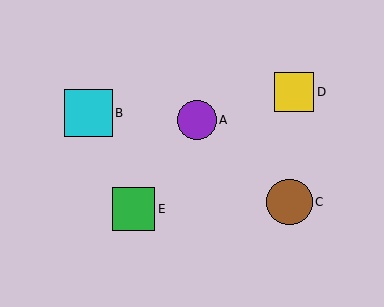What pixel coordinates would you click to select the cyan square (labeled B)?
Click at (88, 113) to select the cyan square B.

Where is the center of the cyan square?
The center of the cyan square is at (88, 113).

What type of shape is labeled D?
Shape D is a yellow square.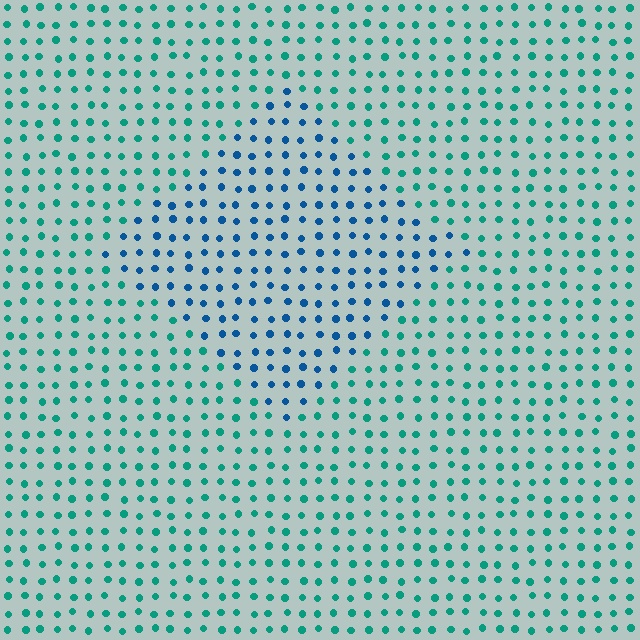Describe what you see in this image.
The image is filled with small teal elements in a uniform arrangement. A diamond-shaped region is visible where the elements are tinted to a slightly different hue, forming a subtle color boundary.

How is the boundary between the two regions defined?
The boundary is defined purely by a slight shift in hue (about 41 degrees). Spacing, size, and orientation are identical on both sides.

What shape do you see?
I see a diamond.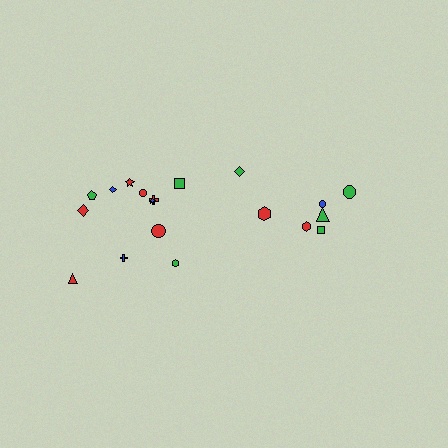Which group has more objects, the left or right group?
The left group.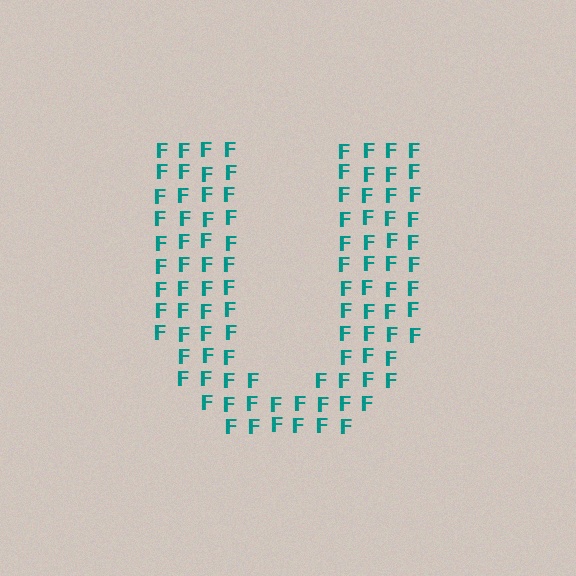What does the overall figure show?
The overall figure shows the letter U.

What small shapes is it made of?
It is made of small letter F's.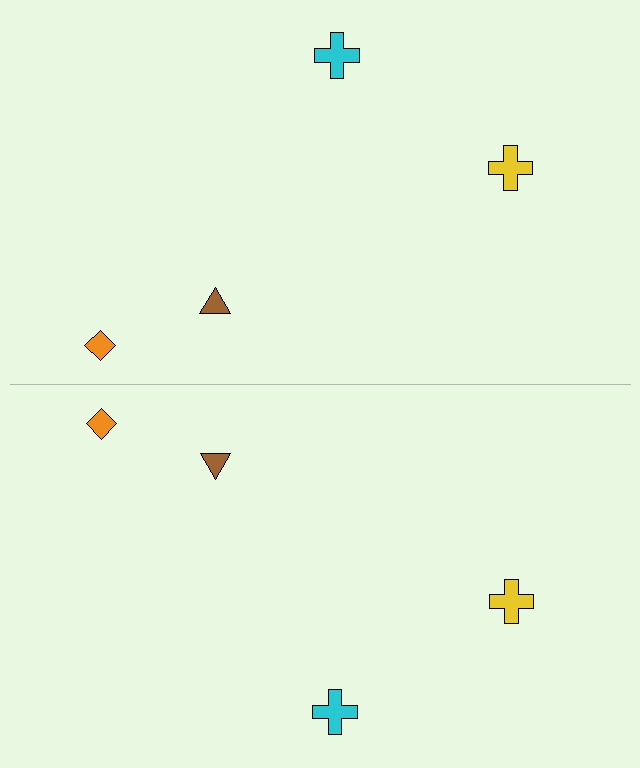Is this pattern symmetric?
Yes, this pattern has bilateral (reflection) symmetry.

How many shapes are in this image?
There are 8 shapes in this image.